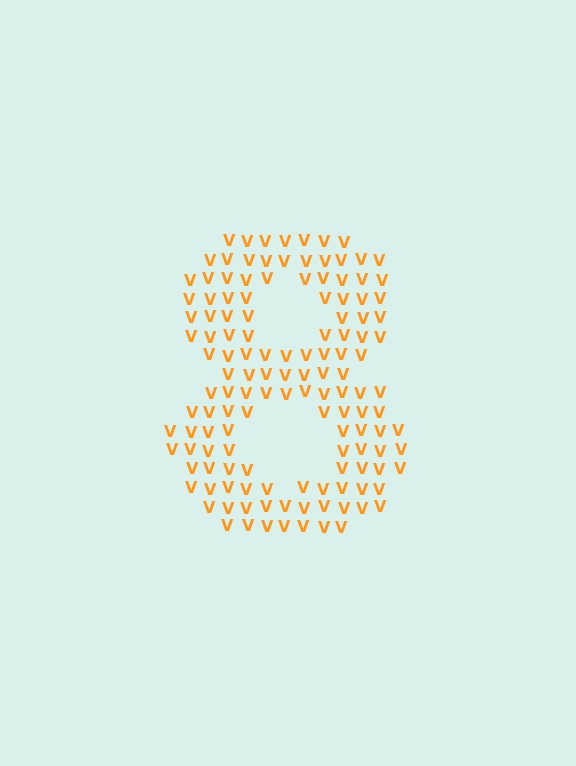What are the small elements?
The small elements are letter V's.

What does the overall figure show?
The overall figure shows the digit 8.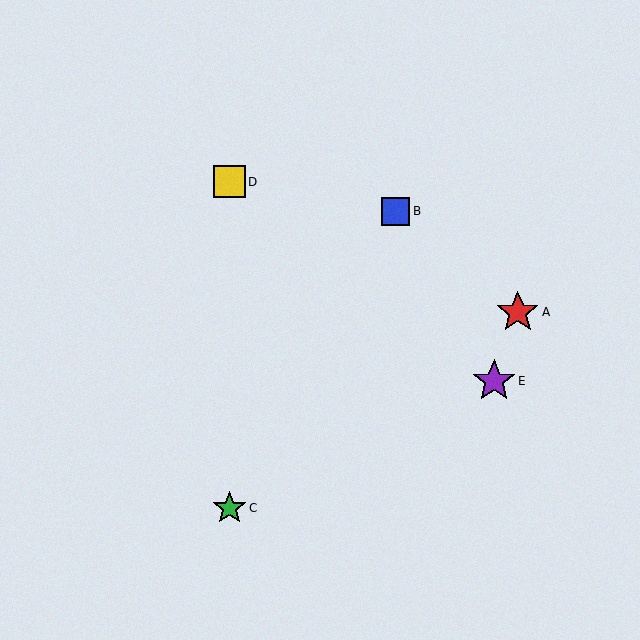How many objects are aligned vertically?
2 objects (C, D) are aligned vertically.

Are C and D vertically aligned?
Yes, both are at x≈229.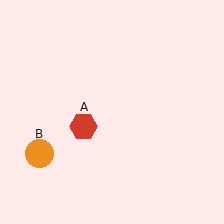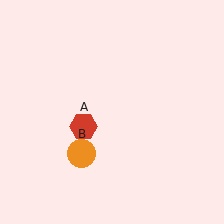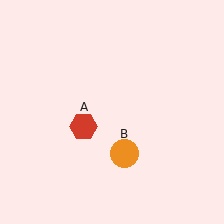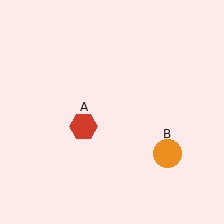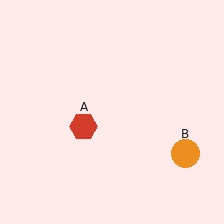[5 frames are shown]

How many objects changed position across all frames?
1 object changed position: orange circle (object B).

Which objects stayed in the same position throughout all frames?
Red hexagon (object A) remained stationary.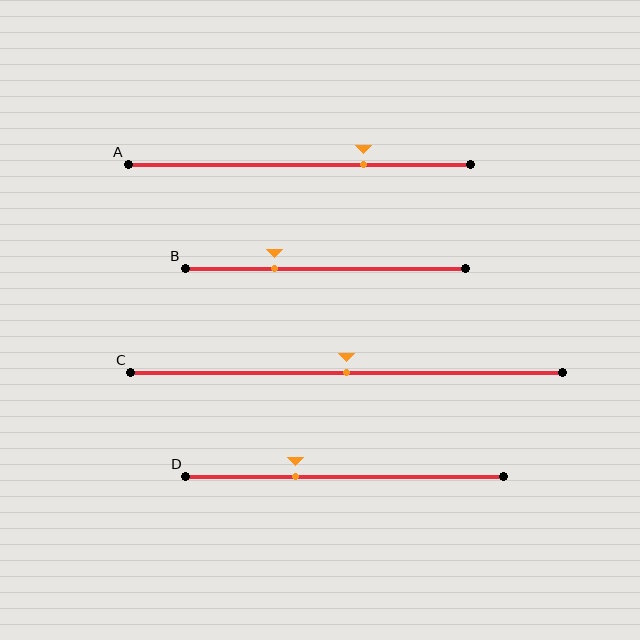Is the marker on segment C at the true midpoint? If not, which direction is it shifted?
Yes, the marker on segment C is at the true midpoint.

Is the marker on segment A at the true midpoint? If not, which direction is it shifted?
No, the marker on segment A is shifted to the right by about 19% of the segment length.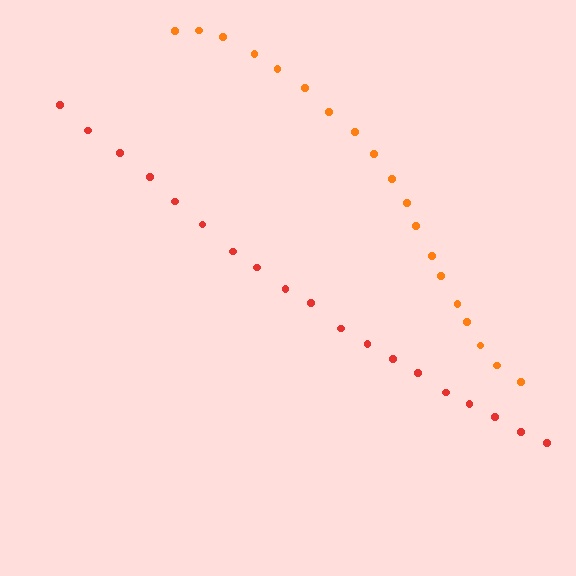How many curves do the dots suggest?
There are 2 distinct paths.